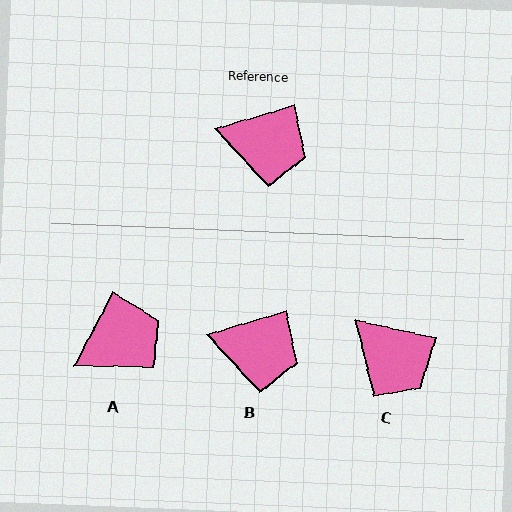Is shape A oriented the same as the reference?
No, it is off by about 46 degrees.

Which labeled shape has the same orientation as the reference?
B.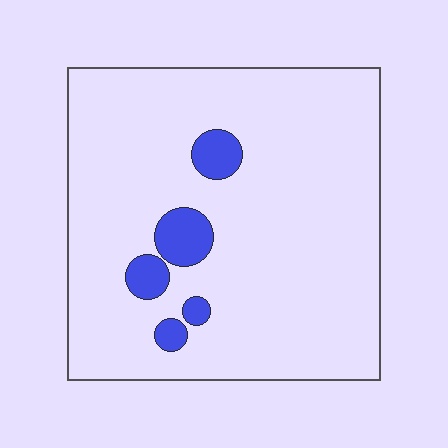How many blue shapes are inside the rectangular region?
5.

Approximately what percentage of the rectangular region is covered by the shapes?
Approximately 10%.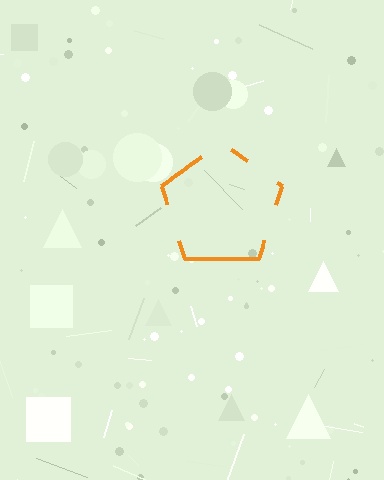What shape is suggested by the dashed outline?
The dashed outline suggests a pentagon.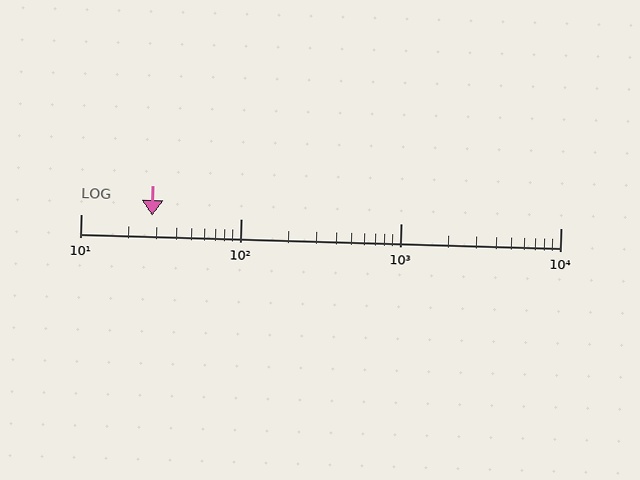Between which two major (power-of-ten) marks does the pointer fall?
The pointer is between 10 and 100.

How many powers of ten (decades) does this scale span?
The scale spans 3 decades, from 10 to 10000.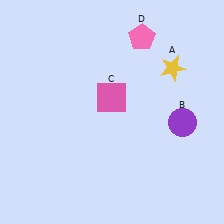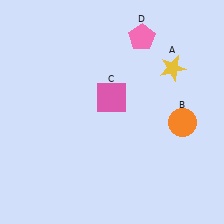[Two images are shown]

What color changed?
The circle (B) changed from purple in Image 1 to orange in Image 2.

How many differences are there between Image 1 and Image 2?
There is 1 difference between the two images.